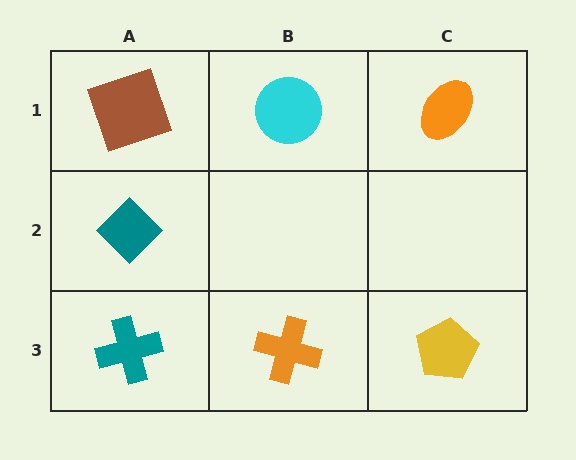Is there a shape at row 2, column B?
No, that cell is empty.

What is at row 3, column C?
A yellow pentagon.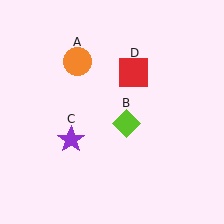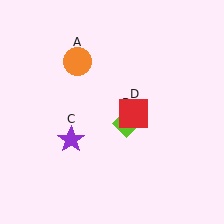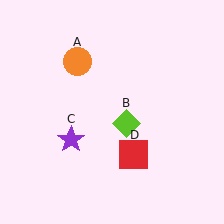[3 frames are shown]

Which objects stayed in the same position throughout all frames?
Orange circle (object A) and lime diamond (object B) and purple star (object C) remained stationary.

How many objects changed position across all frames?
1 object changed position: red square (object D).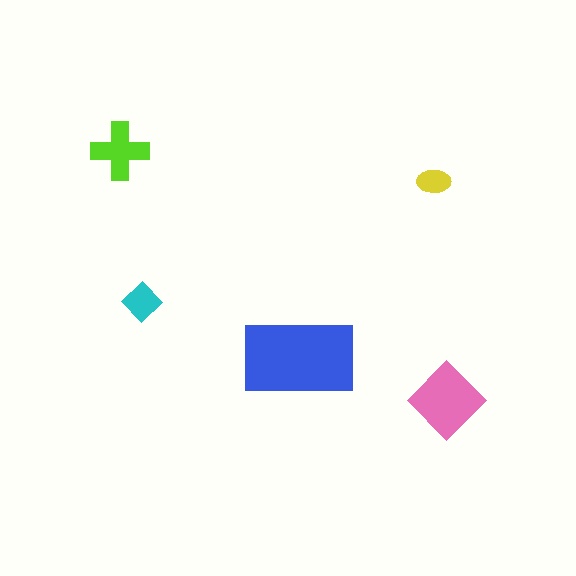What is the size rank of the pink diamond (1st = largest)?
2nd.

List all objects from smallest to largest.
The yellow ellipse, the cyan diamond, the lime cross, the pink diamond, the blue rectangle.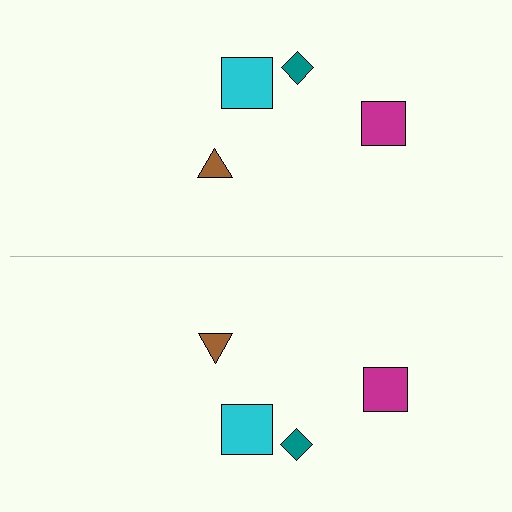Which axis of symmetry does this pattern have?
The pattern has a horizontal axis of symmetry running through the center of the image.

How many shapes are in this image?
There are 8 shapes in this image.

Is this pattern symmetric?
Yes, this pattern has bilateral (reflection) symmetry.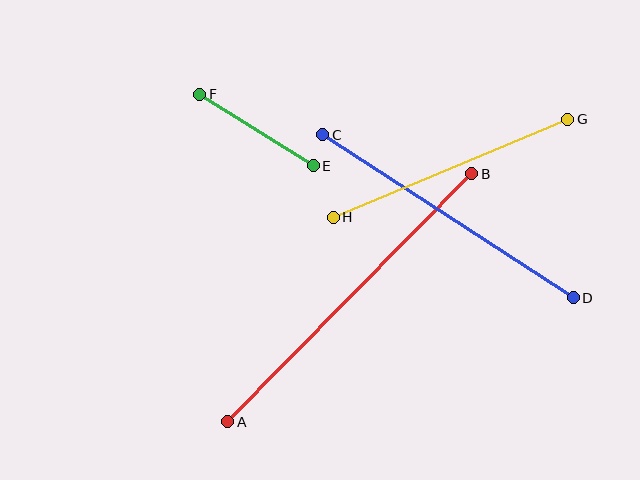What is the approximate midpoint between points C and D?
The midpoint is at approximately (448, 216) pixels.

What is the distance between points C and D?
The distance is approximately 299 pixels.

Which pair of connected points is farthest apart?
Points A and B are farthest apart.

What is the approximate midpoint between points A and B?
The midpoint is at approximately (350, 298) pixels.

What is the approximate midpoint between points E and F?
The midpoint is at approximately (256, 130) pixels.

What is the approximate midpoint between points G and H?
The midpoint is at approximately (450, 168) pixels.